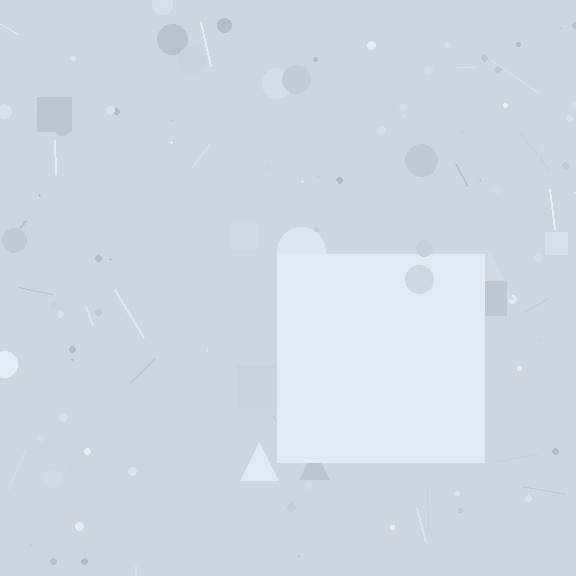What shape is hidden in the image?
A square is hidden in the image.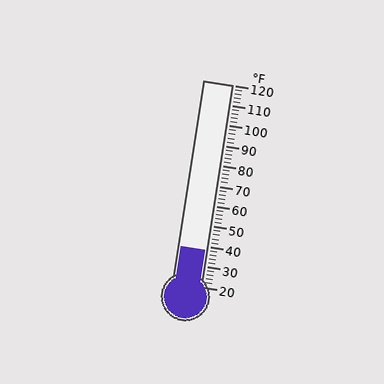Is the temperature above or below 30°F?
The temperature is above 30°F.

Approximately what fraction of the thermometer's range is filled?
The thermometer is filled to approximately 20% of its range.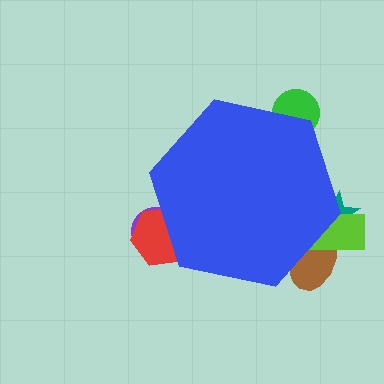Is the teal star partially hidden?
Yes, the teal star is partially hidden behind the blue hexagon.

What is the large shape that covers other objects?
A blue hexagon.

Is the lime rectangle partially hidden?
Yes, the lime rectangle is partially hidden behind the blue hexagon.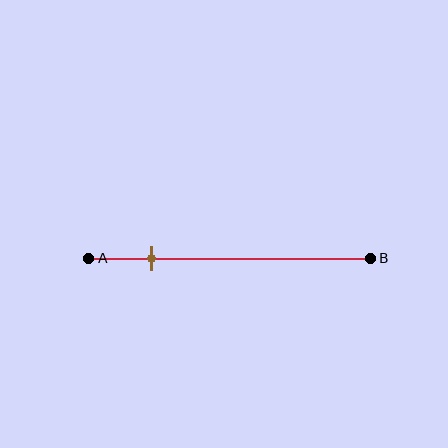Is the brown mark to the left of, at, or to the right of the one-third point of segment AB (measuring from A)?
The brown mark is to the left of the one-third point of segment AB.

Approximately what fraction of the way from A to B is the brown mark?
The brown mark is approximately 20% of the way from A to B.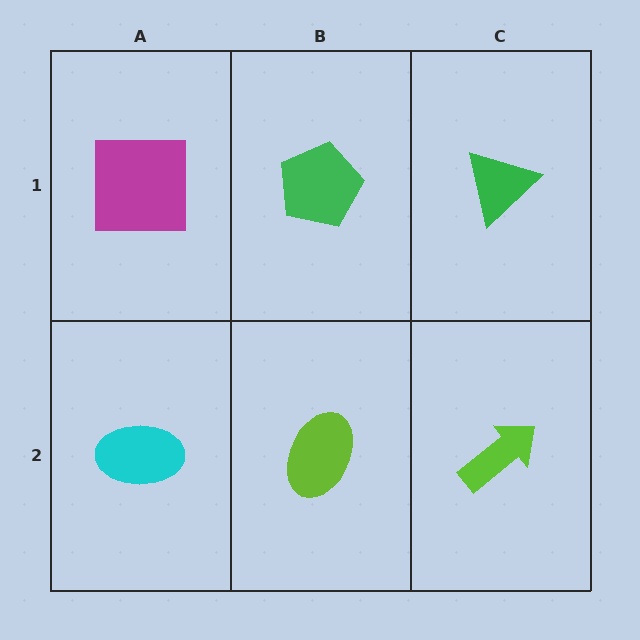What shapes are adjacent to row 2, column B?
A green pentagon (row 1, column B), a cyan ellipse (row 2, column A), a lime arrow (row 2, column C).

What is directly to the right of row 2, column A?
A lime ellipse.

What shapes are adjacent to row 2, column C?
A green triangle (row 1, column C), a lime ellipse (row 2, column B).